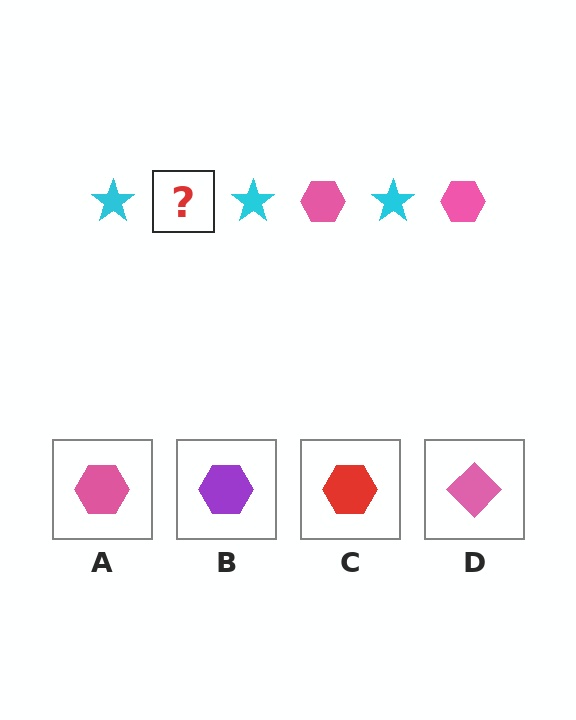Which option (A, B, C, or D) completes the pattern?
A.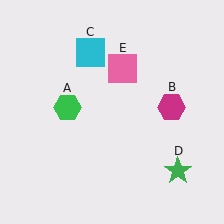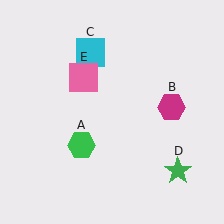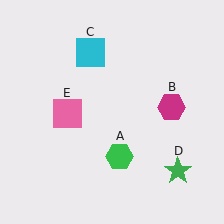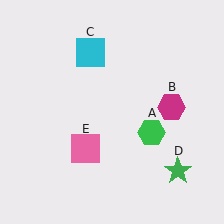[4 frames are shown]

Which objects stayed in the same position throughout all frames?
Magenta hexagon (object B) and cyan square (object C) and green star (object D) remained stationary.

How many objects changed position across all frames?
2 objects changed position: green hexagon (object A), pink square (object E).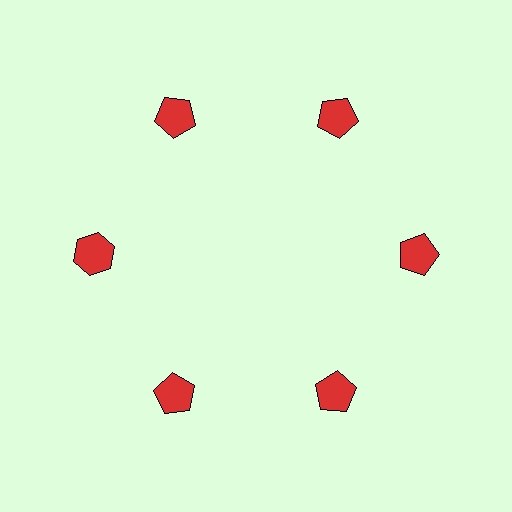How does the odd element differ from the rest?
It has a different shape: hexagon instead of pentagon.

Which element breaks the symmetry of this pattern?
The red hexagon at roughly the 9 o'clock position breaks the symmetry. All other shapes are red pentagons.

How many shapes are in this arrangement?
There are 6 shapes arranged in a ring pattern.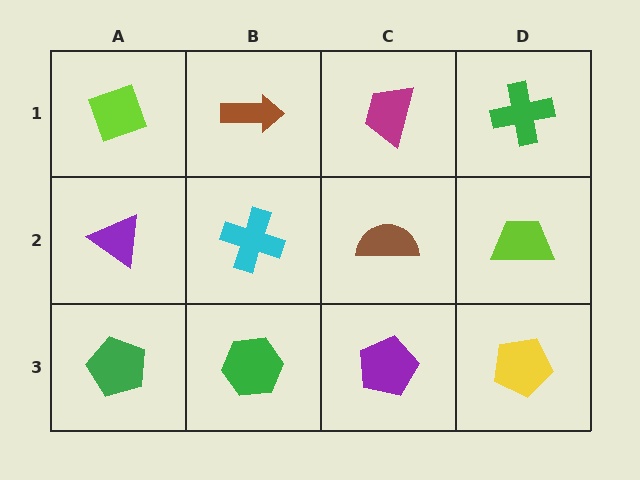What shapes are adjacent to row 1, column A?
A purple triangle (row 2, column A), a brown arrow (row 1, column B).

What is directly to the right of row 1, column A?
A brown arrow.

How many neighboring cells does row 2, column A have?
3.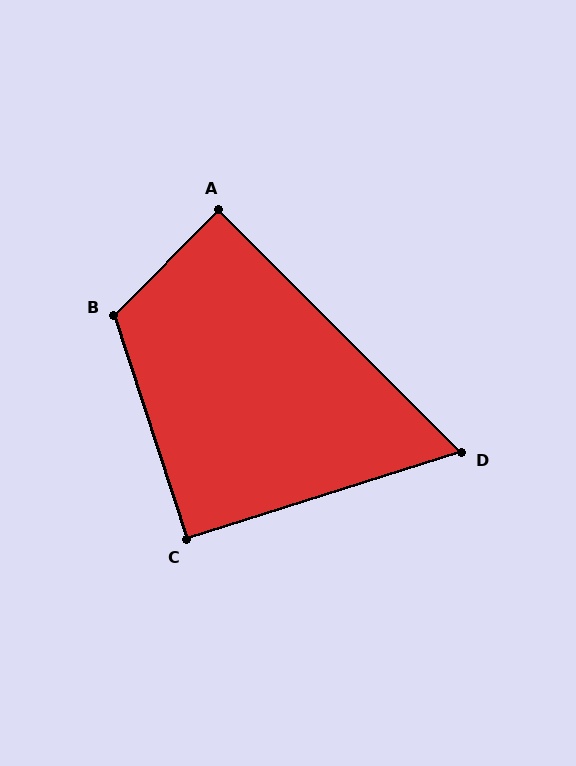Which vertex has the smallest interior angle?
D, at approximately 63 degrees.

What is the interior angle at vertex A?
Approximately 90 degrees (approximately right).